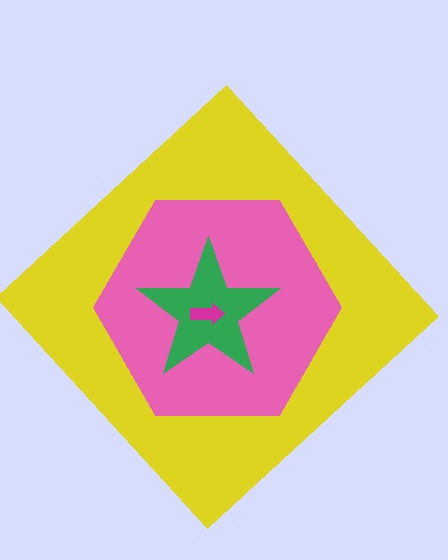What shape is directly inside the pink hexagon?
The green star.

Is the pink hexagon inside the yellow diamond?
Yes.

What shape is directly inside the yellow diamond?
The pink hexagon.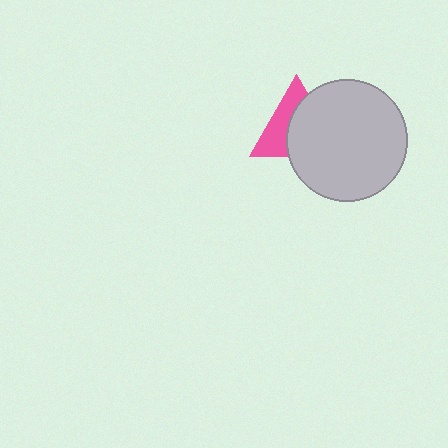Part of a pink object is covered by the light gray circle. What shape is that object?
It is a triangle.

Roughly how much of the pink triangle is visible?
A small part of it is visible (roughly 44%).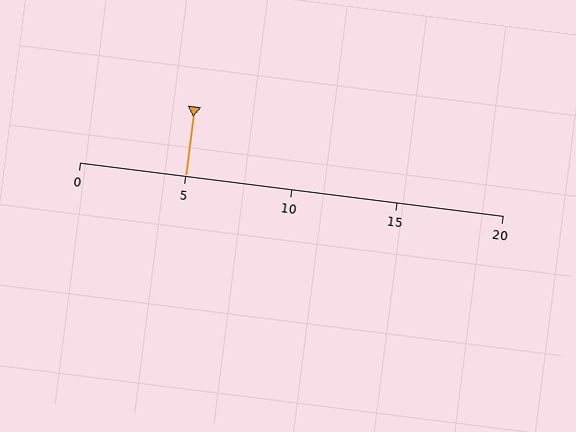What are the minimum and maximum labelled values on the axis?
The axis runs from 0 to 20.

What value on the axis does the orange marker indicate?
The marker indicates approximately 5.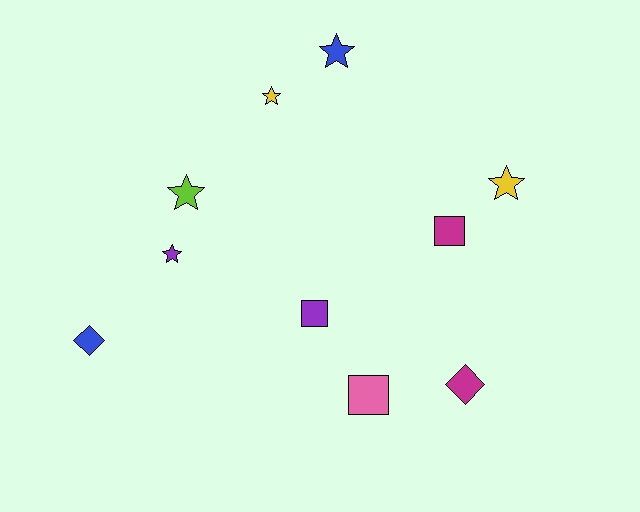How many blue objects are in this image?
There are 2 blue objects.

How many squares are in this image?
There are 3 squares.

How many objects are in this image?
There are 10 objects.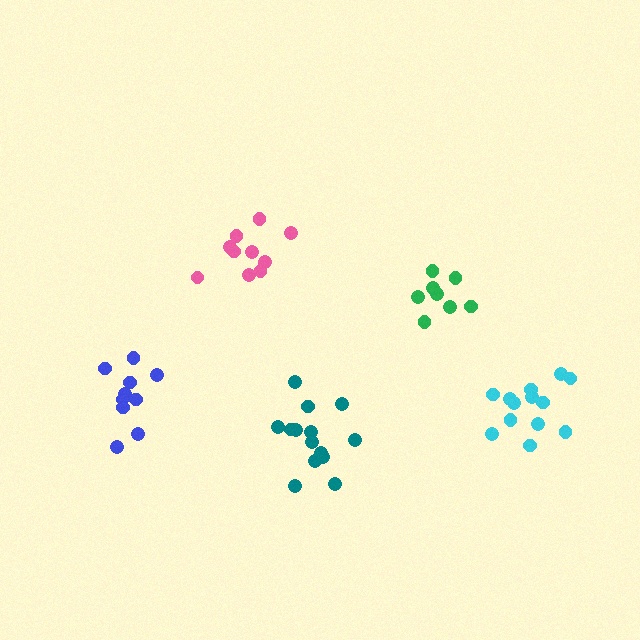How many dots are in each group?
Group 1: 10 dots, Group 2: 8 dots, Group 3: 13 dots, Group 4: 14 dots, Group 5: 10 dots (55 total).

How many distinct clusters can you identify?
There are 5 distinct clusters.